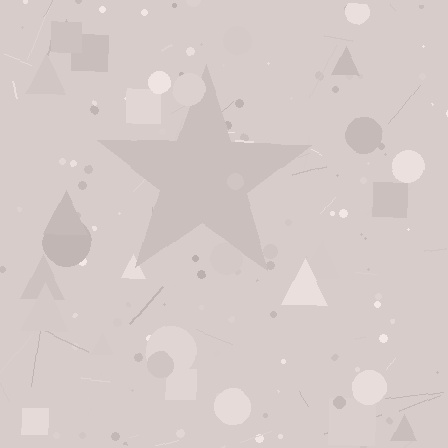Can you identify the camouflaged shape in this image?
The camouflaged shape is a star.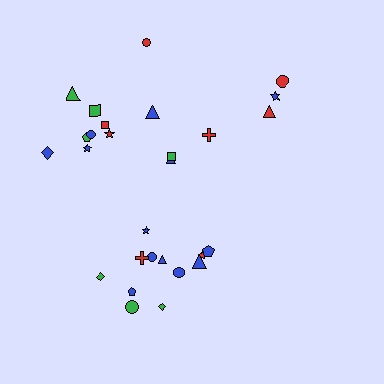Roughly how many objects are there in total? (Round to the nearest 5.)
Roughly 30 objects in total.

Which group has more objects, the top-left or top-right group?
The top-left group.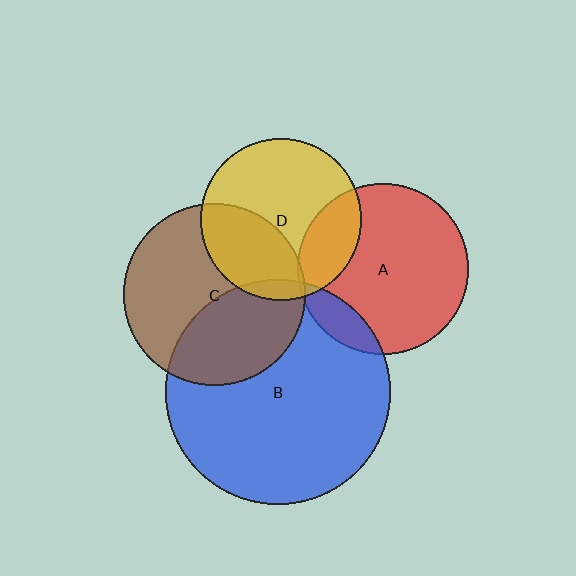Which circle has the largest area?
Circle B (blue).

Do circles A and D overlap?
Yes.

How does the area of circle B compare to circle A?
Approximately 1.7 times.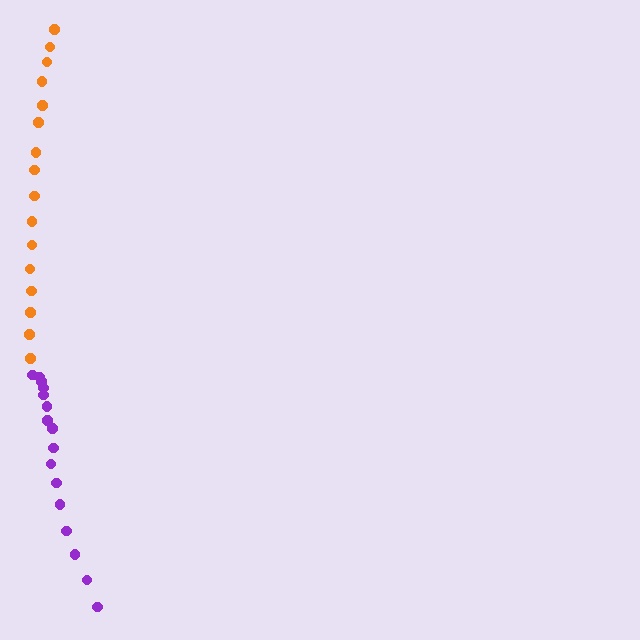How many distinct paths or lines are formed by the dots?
There are 2 distinct paths.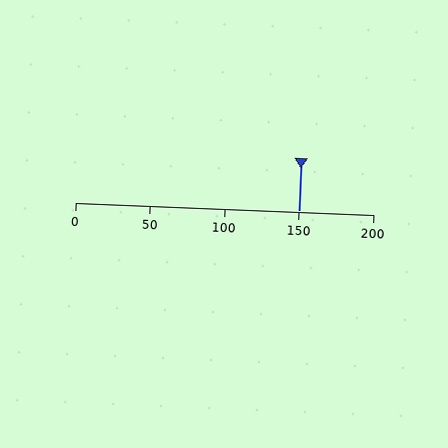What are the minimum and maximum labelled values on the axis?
The axis runs from 0 to 200.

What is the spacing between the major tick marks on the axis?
The major ticks are spaced 50 apart.